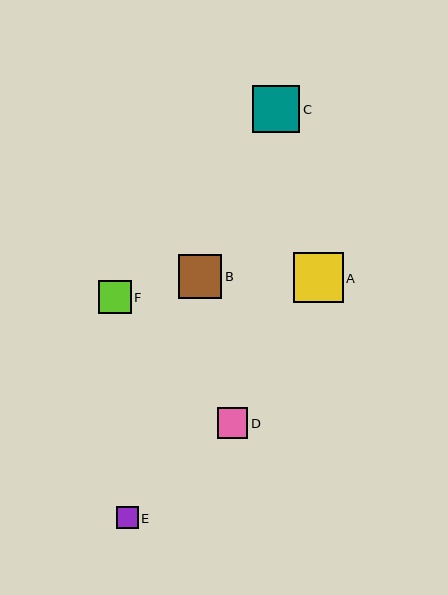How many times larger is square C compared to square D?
Square C is approximately 1.5 times the size of square D.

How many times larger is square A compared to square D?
Square A is approximately 1.6 times the size of square D.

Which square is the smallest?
Square E is the smallest with a size of approximately 22 pixels.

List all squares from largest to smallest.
From largest to smallest: A, C, B, F, D, E.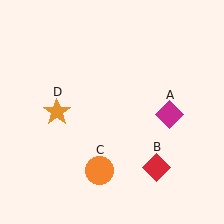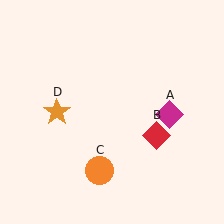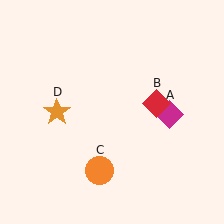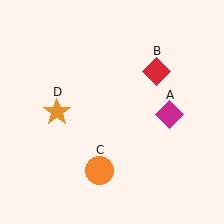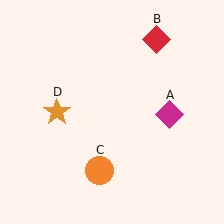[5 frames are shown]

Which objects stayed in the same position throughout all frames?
Magenta diamond (object A) and orange circle (object C) and orange star (object D) remained stationary.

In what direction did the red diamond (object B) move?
The red diamond (object B) moved up.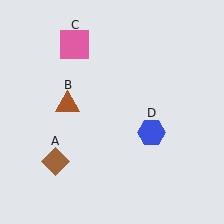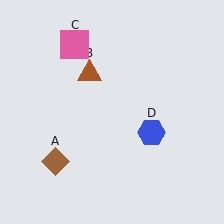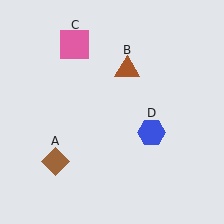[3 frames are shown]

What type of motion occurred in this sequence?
The brown triangle (object B) rotated clockwise around the center of the scene.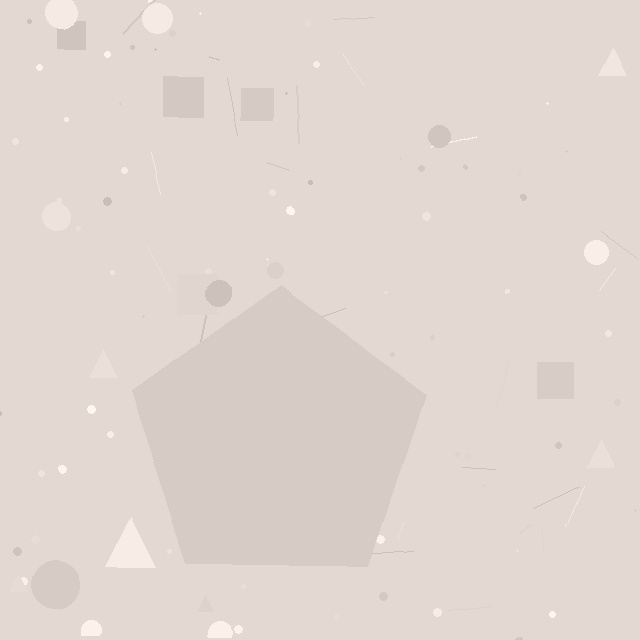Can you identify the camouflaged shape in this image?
The camouflaged shape is a pentagon.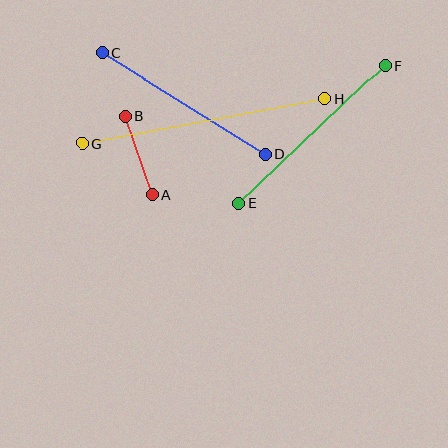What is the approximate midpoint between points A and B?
The midpoint is at approximately (139, 155) pixels.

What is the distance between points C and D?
The distance is approximately 193 pixels.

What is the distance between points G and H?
The distance is approximately 247 pixels.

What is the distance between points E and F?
The distance is approximately 201 pixels.